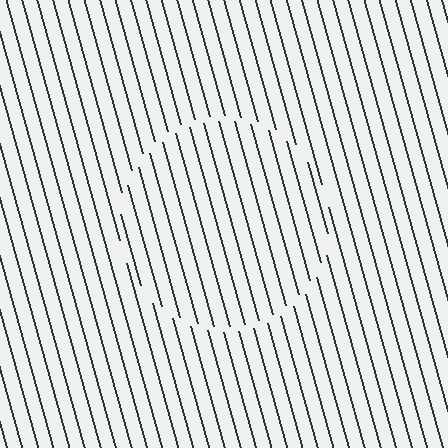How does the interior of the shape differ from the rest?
The interior of the shape contains the same grating, shifted by half a period — the contour is defined by the phase discontinuity where line-ends from the inner and outer gratings abut.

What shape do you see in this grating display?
An illusory circle. The interior of the shape contains the same grating, shifted by half a period — the contour is defined by the phase discontinuity where line-ends from the inner and outer gratings abut.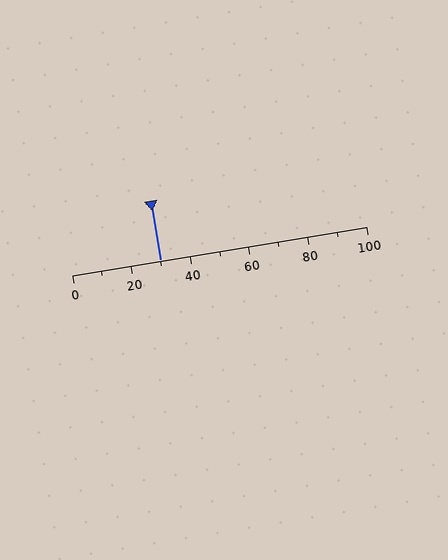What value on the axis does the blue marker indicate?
The marker indicates approximately 30.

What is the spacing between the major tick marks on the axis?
The major ticks are spaced 20 apart.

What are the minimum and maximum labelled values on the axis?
The axis runs from 0 to 100.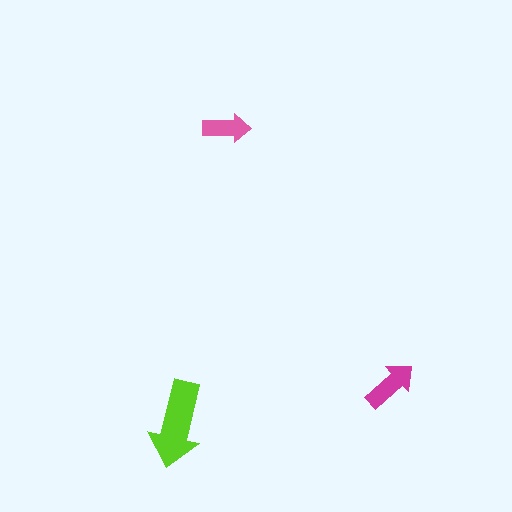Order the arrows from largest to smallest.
the lime one, the magenta one, the pink one.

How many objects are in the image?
There are 3 objects in the image.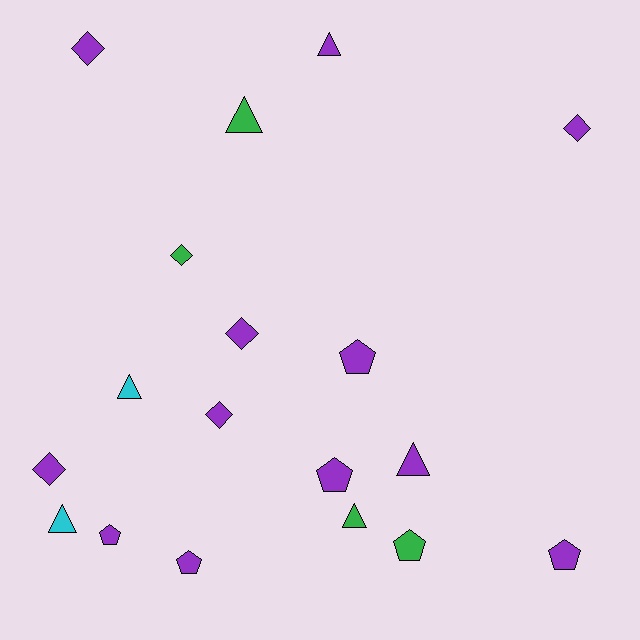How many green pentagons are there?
There is 1 green pentagon.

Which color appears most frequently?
Purple, with 12 objects.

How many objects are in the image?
There are 18 objects.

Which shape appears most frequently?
Pentagon, with 6 objects.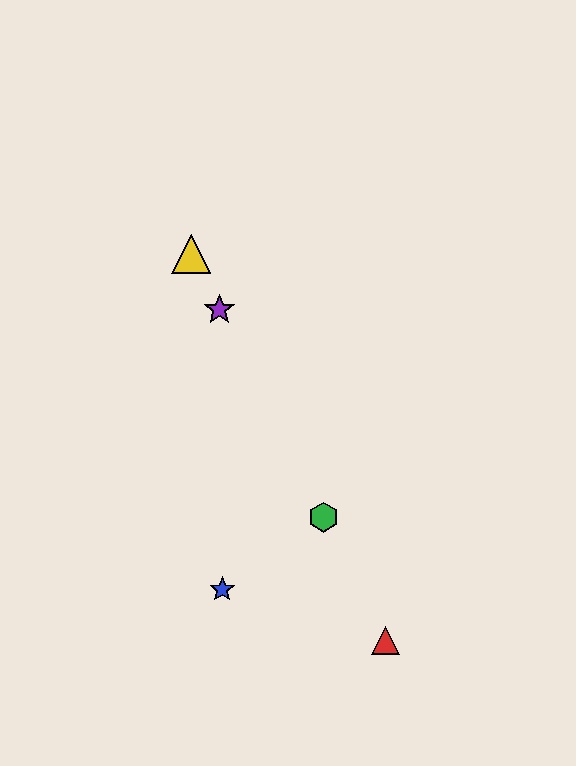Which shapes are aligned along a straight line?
The red triangle, the green hexagon, the yellow triangle, the purple star are aligned along a straight line.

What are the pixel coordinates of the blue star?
The blue star is at (222, 589).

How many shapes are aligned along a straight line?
4 shapes (the red triangle, the green hexagon, the yellow triangle, the purple star) are aligned along a straight line.